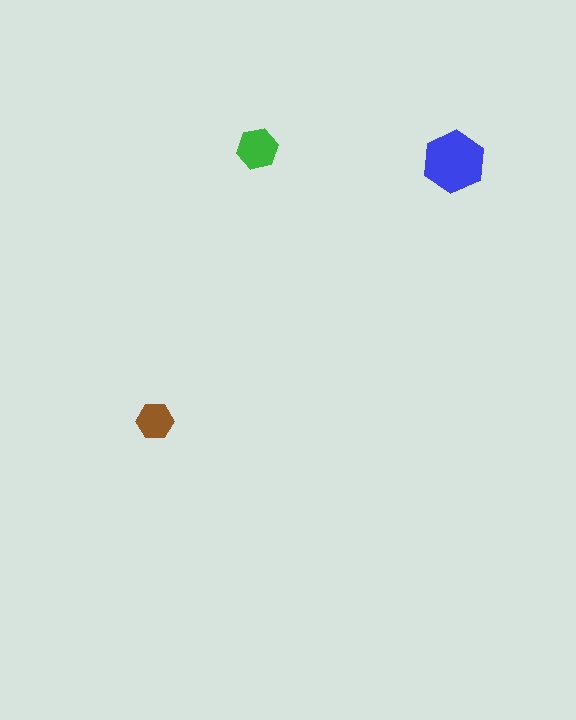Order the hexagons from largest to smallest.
the blue one, the green one, the brown one.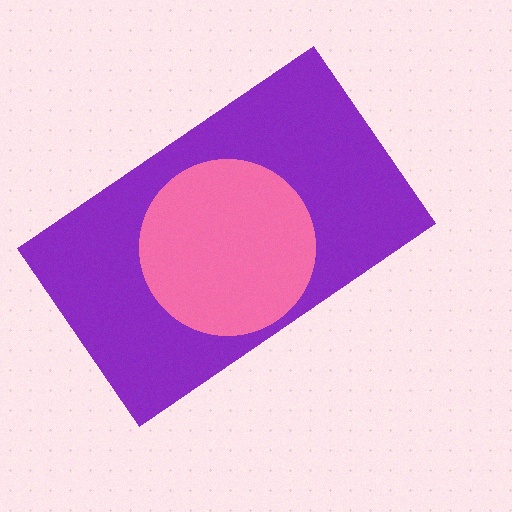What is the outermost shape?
The purple rectangle.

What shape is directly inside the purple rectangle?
The pink circle.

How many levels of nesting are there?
2.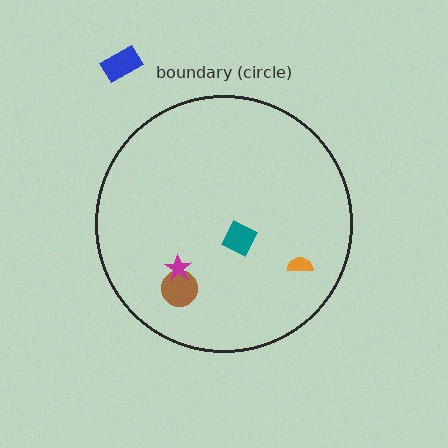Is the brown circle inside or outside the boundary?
Inside.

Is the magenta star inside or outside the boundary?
Inside.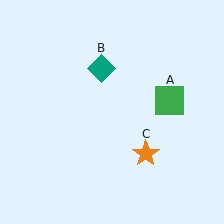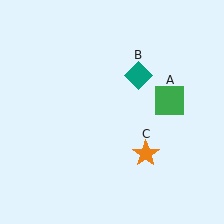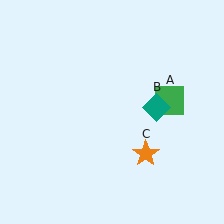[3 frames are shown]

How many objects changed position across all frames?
1 object changed position: teal diamond (object B).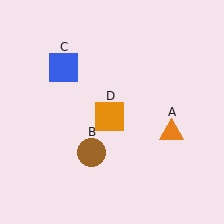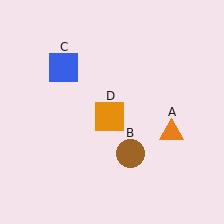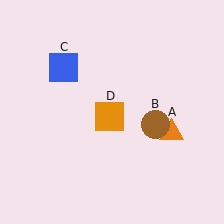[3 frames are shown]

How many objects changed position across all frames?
1 object changed position: brown circle (object B).